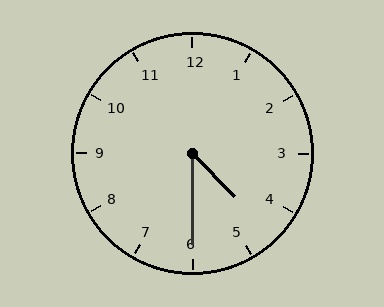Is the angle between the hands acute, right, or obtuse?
It is acute.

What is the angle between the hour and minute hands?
Approximately 45 degrees.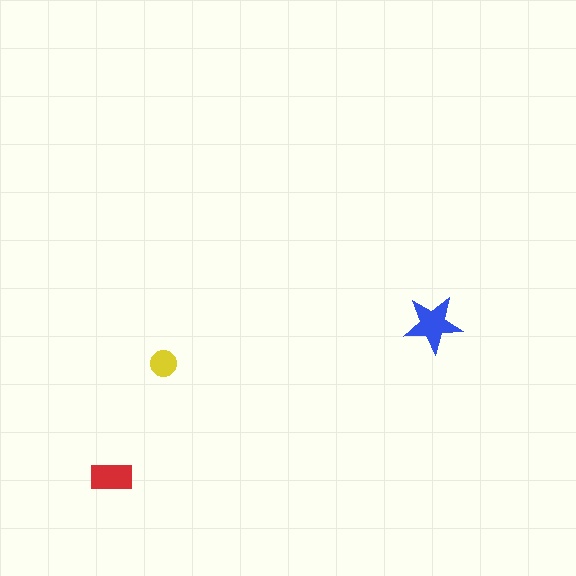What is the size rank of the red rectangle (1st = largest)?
2nd.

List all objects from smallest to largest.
The yellow circle, the red rectangle, the blue star.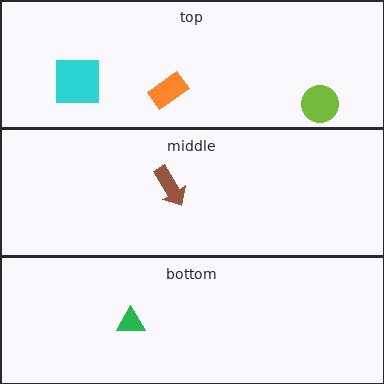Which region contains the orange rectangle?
The top region.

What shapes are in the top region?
The lime circle, the orange rectangle, the cyan square.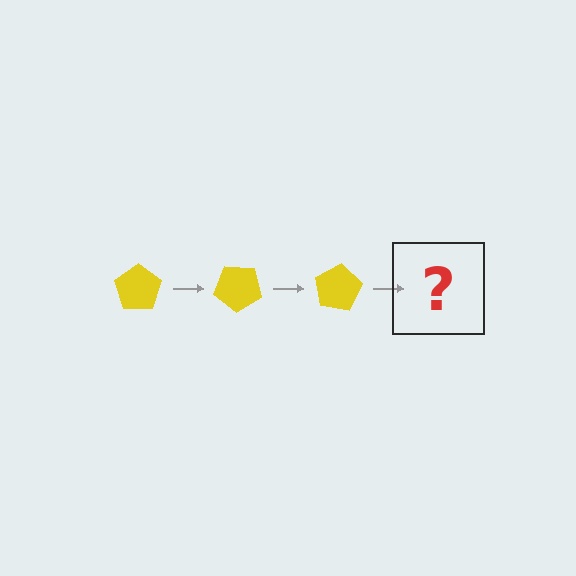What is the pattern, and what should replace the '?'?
The pattern is that the pentagon rotates 40 degrees each step. The '?' should be a yellow pentagon rotated 120 degrees.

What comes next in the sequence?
The next element should be a yellow pentagon rotated 120 degrees.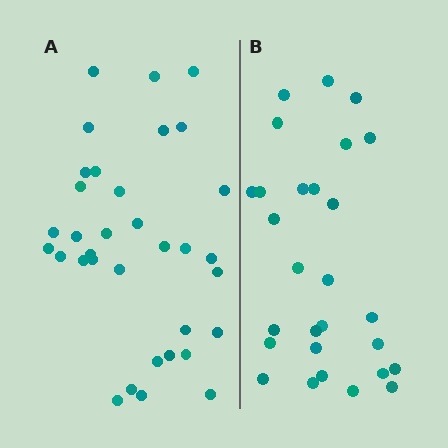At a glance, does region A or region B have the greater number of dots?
Region A (the left region) has more dots.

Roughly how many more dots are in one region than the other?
Region A has about 6 more dots than region B.